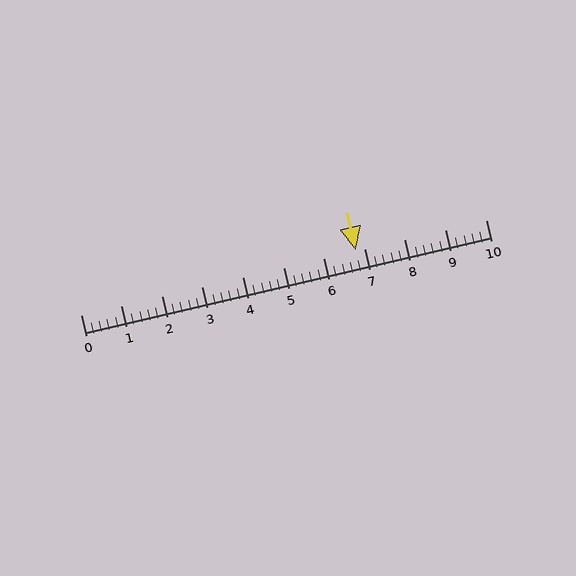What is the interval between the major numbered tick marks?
The major tick marks are spaced 1 units apart.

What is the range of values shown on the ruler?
The ruler shows values from 0 to 10.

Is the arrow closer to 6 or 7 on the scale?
The arrow is closer to 7.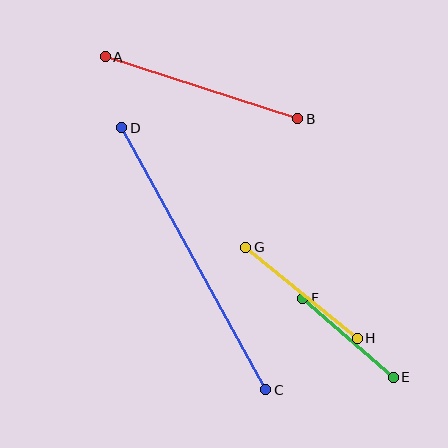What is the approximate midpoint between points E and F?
The midpoint is at approximately (348, 338) pixels.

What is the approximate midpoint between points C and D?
The midpoint is at approximately (194, 259) pixels.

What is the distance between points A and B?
The distance is approximately 202 pixels.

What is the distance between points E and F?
The distance is approximately 121 pixels.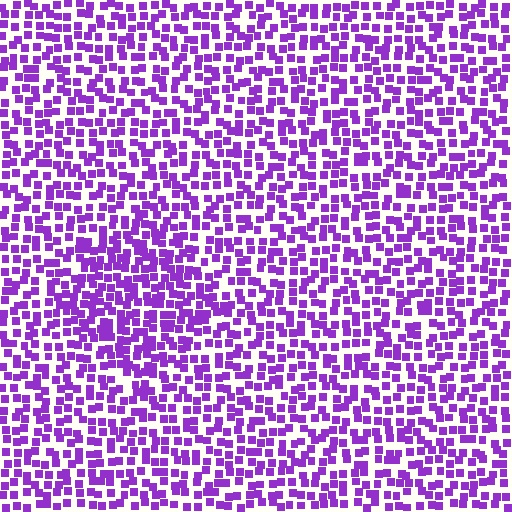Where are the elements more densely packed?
The elements are more densely packed inside the diamond boundary.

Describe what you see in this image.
The image contains small purple elements arranged at two different densities. A diamond-shaped region is visible where the elements are more densely packed than the surrounding area.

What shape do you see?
I see a diamond.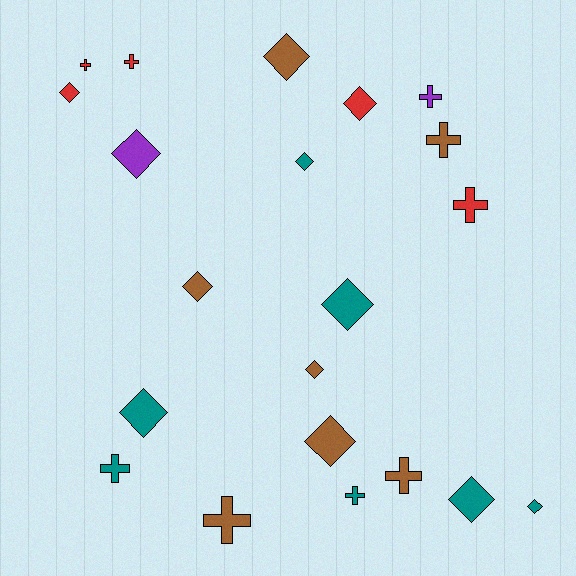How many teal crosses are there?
There are 2 teal crosses.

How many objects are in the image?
There are 21 objects.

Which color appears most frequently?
Teal, with 7 objects.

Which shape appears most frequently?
Diamond, with 12 objects.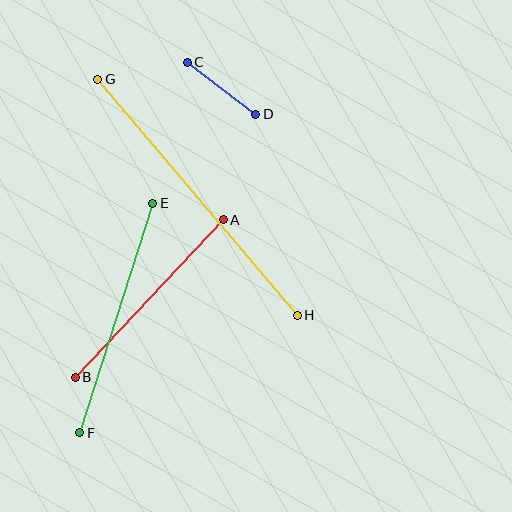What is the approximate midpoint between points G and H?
The midpoint is at approximately (197, 197) pixels.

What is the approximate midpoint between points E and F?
The midpoint is at approximately (116, 318) pixels.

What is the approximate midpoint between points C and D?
The midpoint is at approximately (221, 88) pixels.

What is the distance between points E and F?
The distance is approximately 241 pixels.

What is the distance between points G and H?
The distance is approximately 309 pixels.